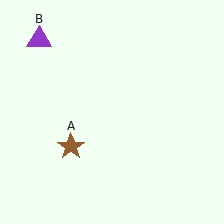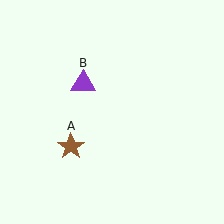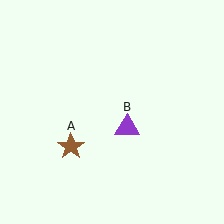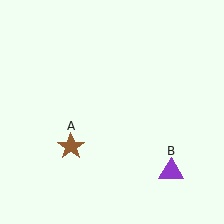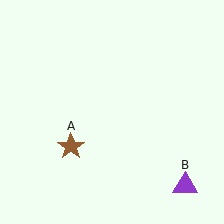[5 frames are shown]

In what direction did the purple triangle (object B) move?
The purple triangle (object B) moved down and to the right.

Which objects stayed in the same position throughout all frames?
Brown star (object A) remained stationary.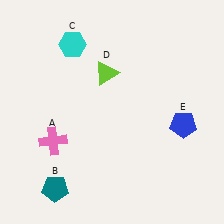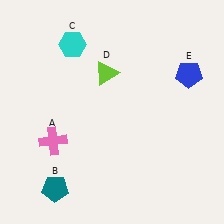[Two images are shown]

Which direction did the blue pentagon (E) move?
The blue pentagon (E) moved up.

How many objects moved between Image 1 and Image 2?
1 object moved between the two images.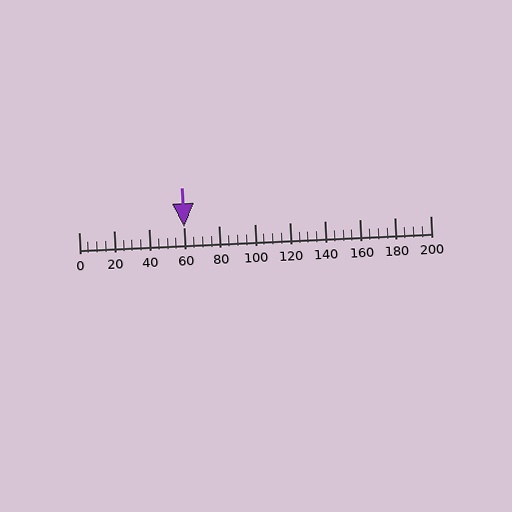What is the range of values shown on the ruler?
The ruler shows values from 0 to 200.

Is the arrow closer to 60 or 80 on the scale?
The arrow is closer to 60.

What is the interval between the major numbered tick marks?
The major tick marks are spaced 20 units apart.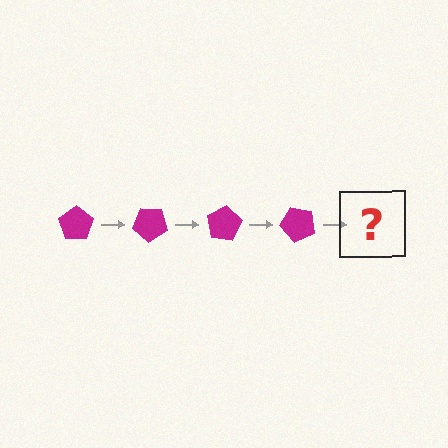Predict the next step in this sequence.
The next step is a magenta pentagon rotated 160 degrees.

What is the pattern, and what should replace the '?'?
The pattern is that the pentagon rotates 40 degrees each step. The '?' should be a magenta pentagon rotated 160 degrees.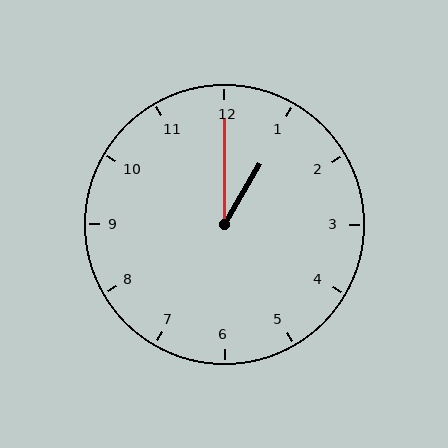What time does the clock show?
1:00.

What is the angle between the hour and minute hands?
Approximately 30 degrees.